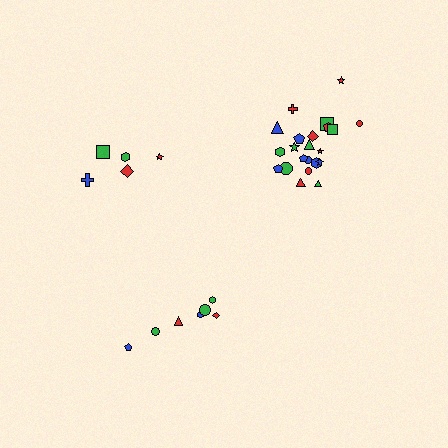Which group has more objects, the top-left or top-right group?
The top-right group.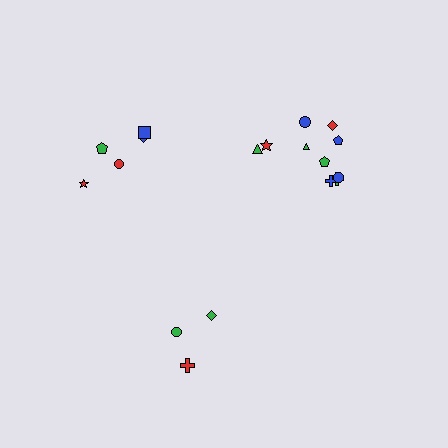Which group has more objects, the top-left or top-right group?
The top-right group.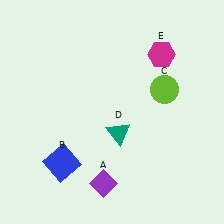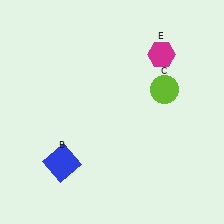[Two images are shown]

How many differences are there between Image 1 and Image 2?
There are 2 differences between the two images.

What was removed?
The purple diamond (A), the teal triangle (D) were removed in Image 2.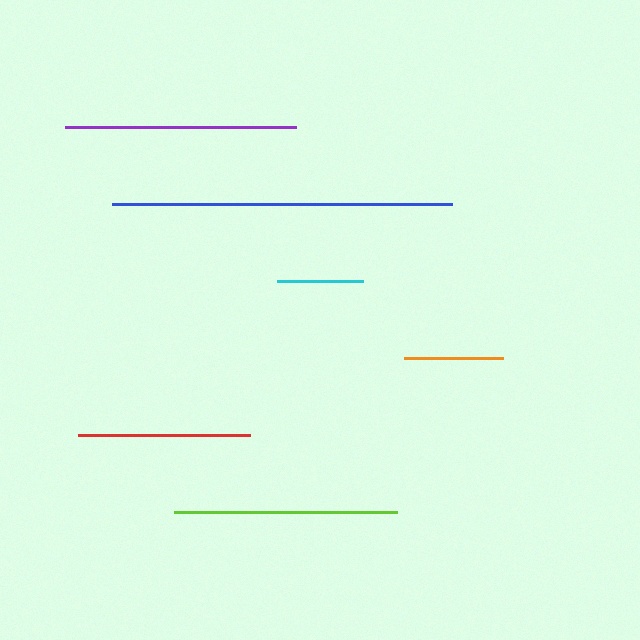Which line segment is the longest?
The blue line is the longest at approximately 340 pixels.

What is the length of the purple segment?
The purple segment is approximately 231 pixels long.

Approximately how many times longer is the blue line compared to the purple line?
The blue line is approximately 1.5 times the length of the purple line.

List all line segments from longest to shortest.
From longest to shortest: blue, purple, lime, red, orange, cyan.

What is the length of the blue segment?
The blue segment is approximately 340 pixels long.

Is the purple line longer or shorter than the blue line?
The blue line is longer than the purple line.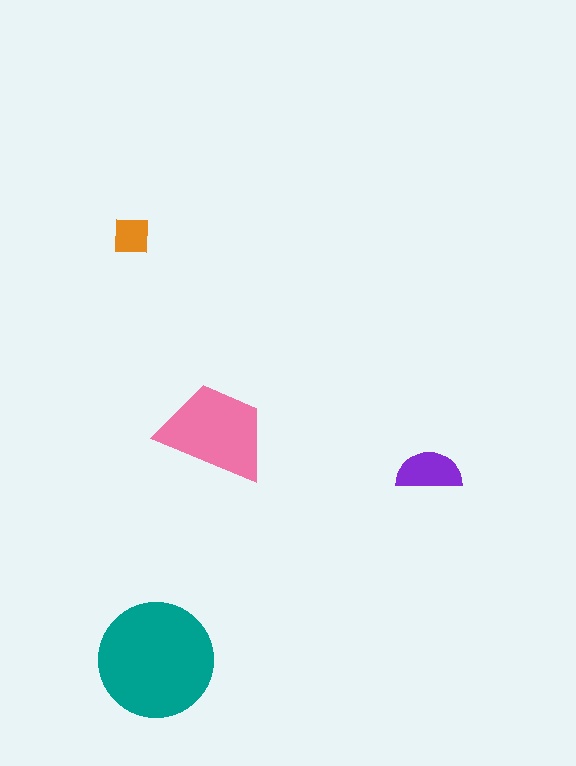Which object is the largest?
The teal circle.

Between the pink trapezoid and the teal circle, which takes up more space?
The teal circle.